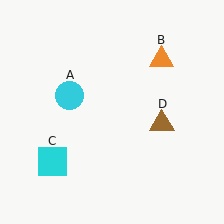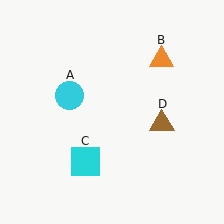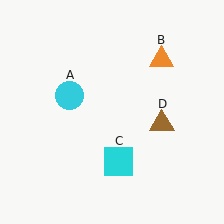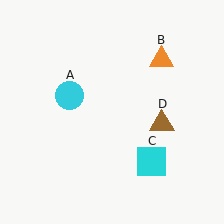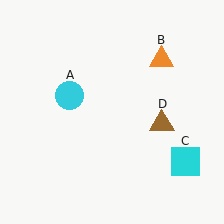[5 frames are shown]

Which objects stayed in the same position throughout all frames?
Cyan circle (object A) and orange triangle (object B) and brown triangle (object D) remained stationary.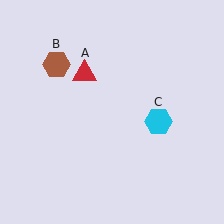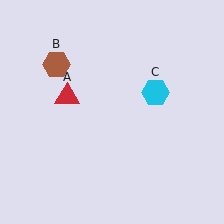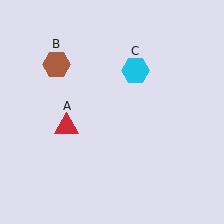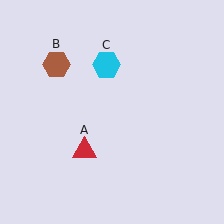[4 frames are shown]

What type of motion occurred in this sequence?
The red triangle (object A), cyan hexagon (object C) rotated counterclockwise around the center of the scene.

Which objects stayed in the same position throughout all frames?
Brown hexagon (object B) remained stationary.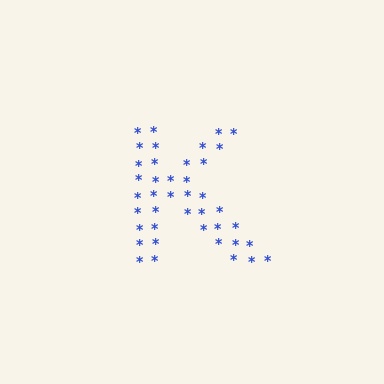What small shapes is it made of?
It is made of small asterisks.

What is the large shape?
The large shape is the letter K.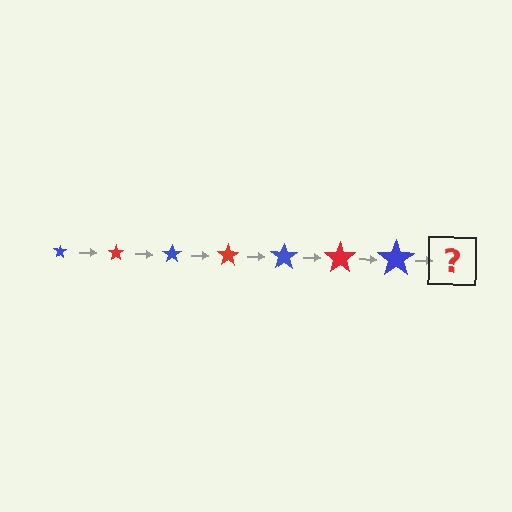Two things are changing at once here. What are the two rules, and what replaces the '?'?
The two rules are that the star grows larger each step and the color cycles through blue and red. The '?' should be a red star, larger than the previous one.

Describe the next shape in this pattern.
It should be a red star, larger than the previous one.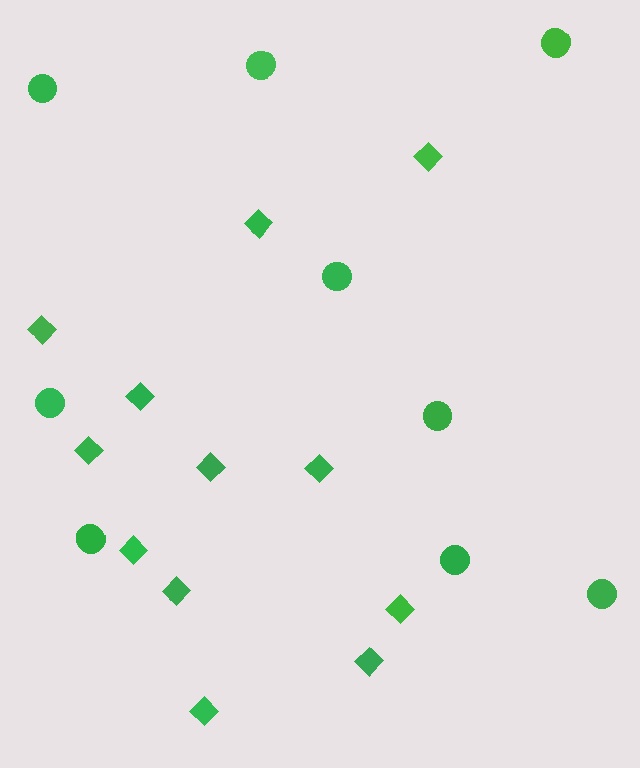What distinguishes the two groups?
There are 2 groups: one group of diamonds (12) and one group of circles (9).